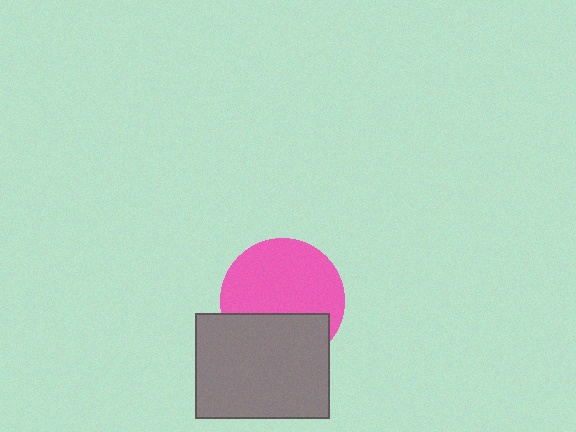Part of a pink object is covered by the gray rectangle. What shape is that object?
It is a circle.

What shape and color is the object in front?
The object in front is a gray rectangle.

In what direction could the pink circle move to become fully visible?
The pink circle could move up. That would shift it out from behind the gray rectangle entirely.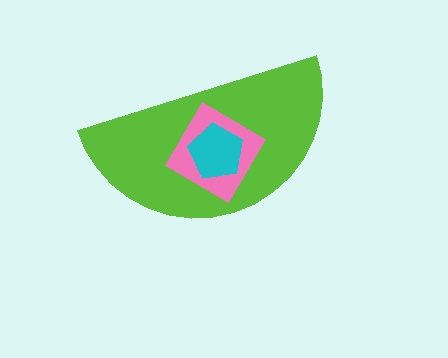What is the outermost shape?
The lime semicircle.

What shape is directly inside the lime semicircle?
The pink diamond.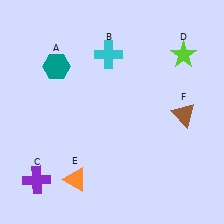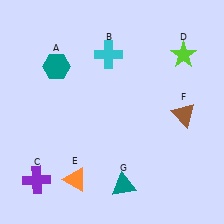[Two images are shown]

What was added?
A teal triangle (G) was added in Image 2.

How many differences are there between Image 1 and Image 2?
There is 1 difference between the two images.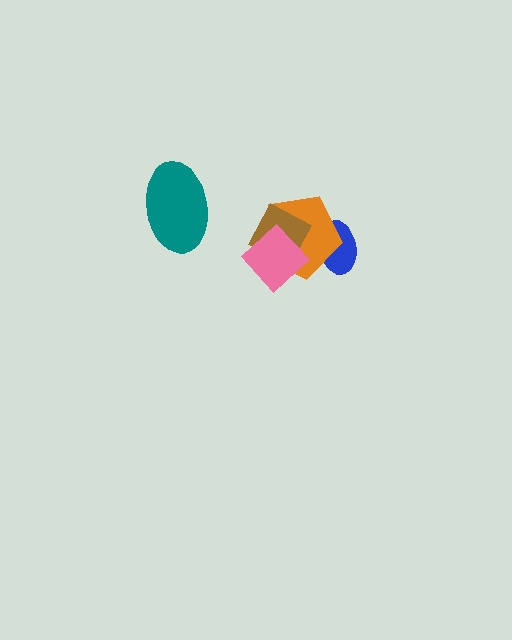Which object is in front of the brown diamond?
The pink diamond is in front of the brown diamond.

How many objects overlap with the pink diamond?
2 objects overlap with the pink diamond.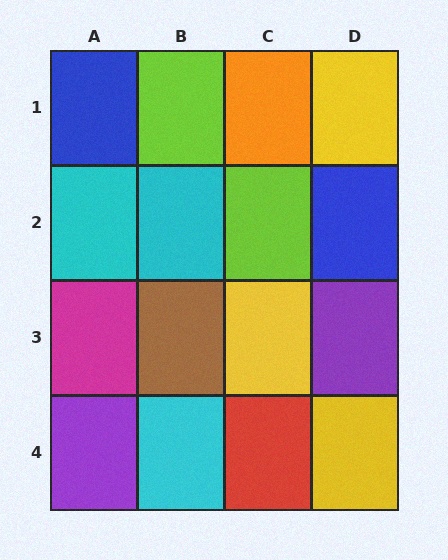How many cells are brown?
1 cell is brown.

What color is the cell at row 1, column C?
Orange.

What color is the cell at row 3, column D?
Purple.